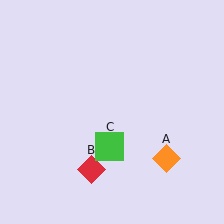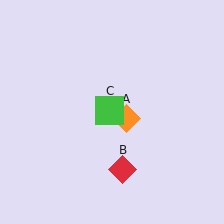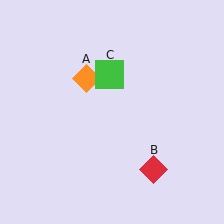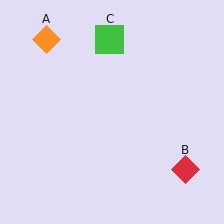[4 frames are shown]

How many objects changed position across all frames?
3 objects changed position: orange diamond (object A), red diamond (object B), green square (object C).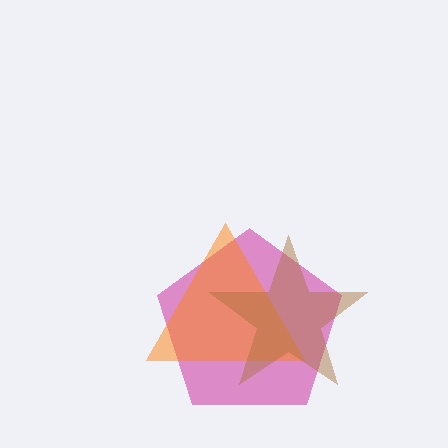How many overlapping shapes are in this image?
There are 3 overlapping shapes in the image.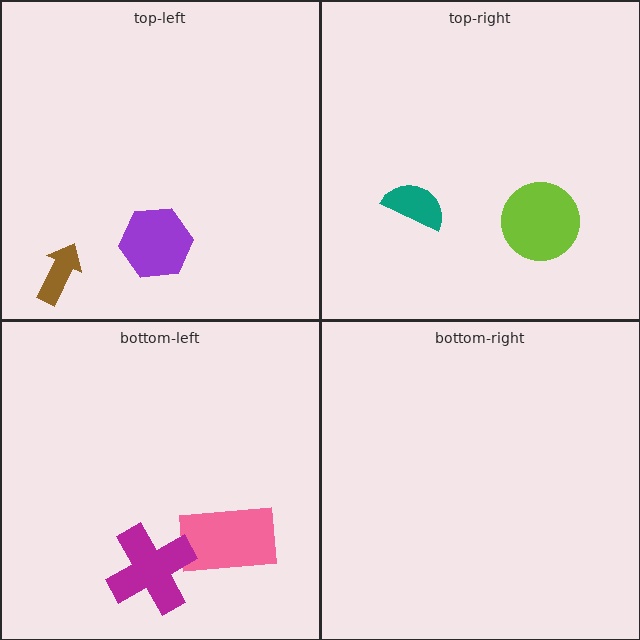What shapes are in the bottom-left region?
The pink rectangle, the magenta cross.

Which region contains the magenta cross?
The bottom-left region.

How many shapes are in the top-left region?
2.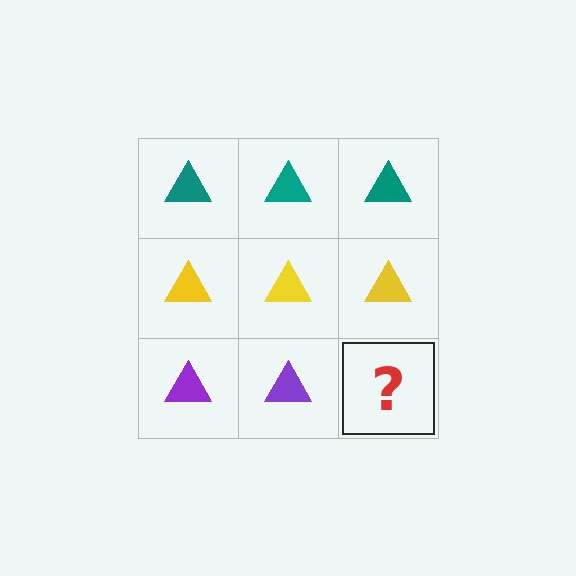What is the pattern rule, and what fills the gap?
The rule is that each row has a consistent color. The gap should be filled with a purple triangle.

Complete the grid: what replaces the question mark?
The question mark should be replaced with a purple triangle.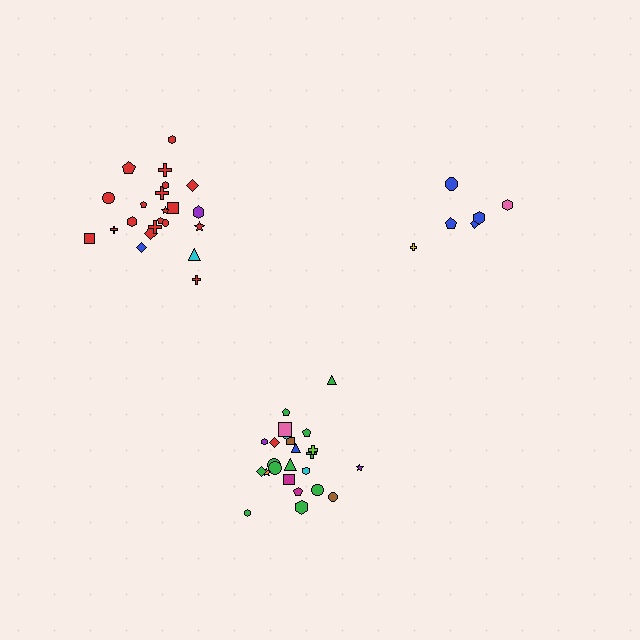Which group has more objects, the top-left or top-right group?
The top-left group.